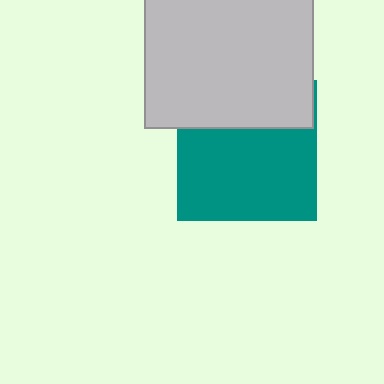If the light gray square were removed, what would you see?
You would see the complete teal square.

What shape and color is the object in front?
The object in front is a light gray square.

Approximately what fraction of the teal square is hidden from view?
Roughly 34% of the teal square is hidden behind the light gray square.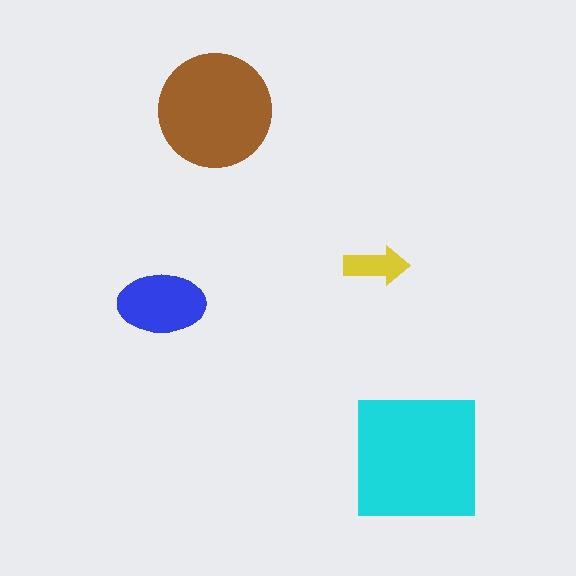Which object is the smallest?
The yellow arrow.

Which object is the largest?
The cyan square.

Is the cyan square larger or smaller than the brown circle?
Larger.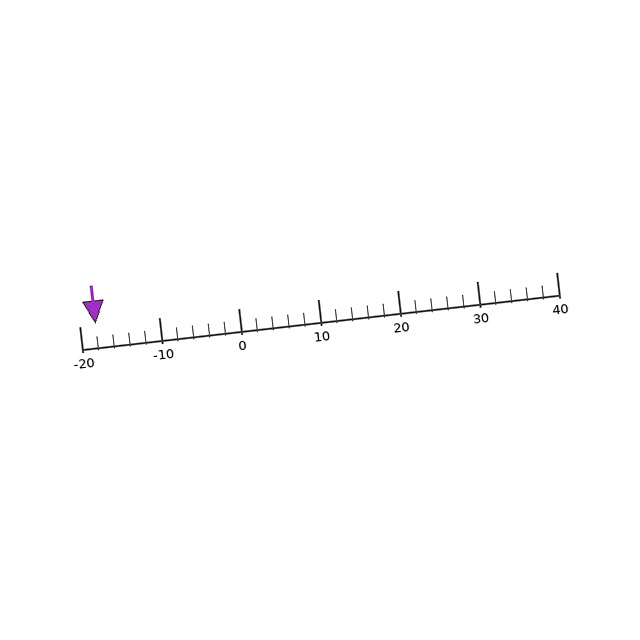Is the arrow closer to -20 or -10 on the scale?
The arrow is closer to -20.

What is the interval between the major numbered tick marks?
The major tick marks are spaced 10 units apart.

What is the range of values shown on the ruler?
The ruler shows values from -20 to 40.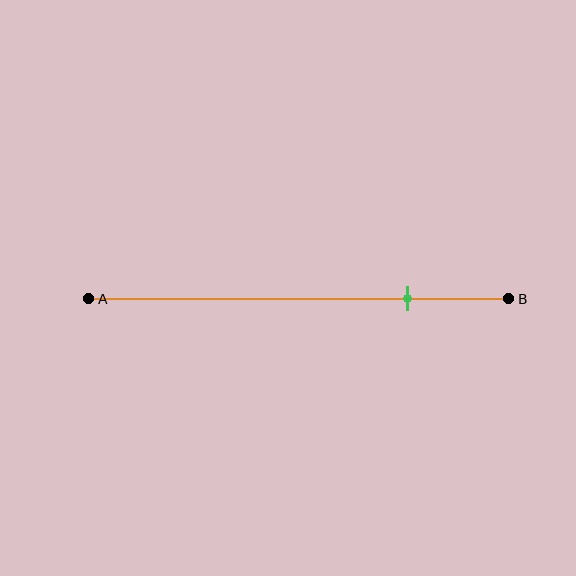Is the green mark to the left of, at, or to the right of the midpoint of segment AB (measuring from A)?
The green mark is to the right of the midpoint of segment AB.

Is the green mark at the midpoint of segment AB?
No, the mark is at about 75% from A, not at the 50% midpoint.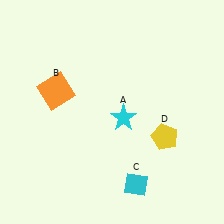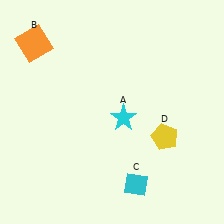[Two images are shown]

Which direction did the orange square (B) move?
The orange square (B) moved up.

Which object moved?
The orange square (B) moved up.